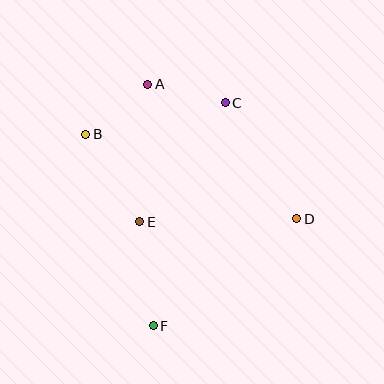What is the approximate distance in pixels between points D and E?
The distance between D and E is approximately 157 pixels.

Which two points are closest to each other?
Points A and B are closest to each other.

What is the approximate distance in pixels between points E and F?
The distance between E and F is approximately 105 pixels.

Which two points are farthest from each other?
Points A and F are farthest from each other.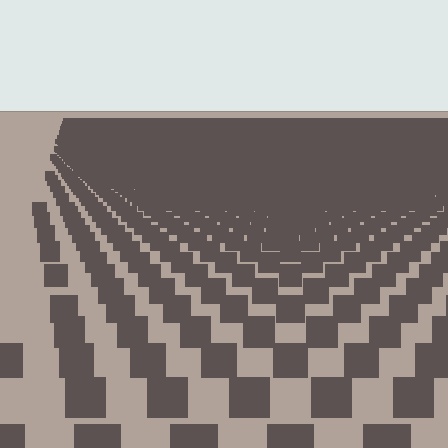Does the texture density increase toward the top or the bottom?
Density increases toward the top.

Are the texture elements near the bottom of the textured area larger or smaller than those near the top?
Larger. Near the bottom, elements are closer to the viewer and appear at a bigger on-screen size.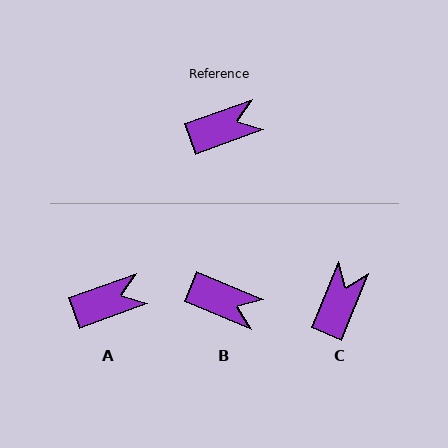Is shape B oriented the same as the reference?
No, it is off by about 42 degrees.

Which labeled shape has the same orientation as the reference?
A.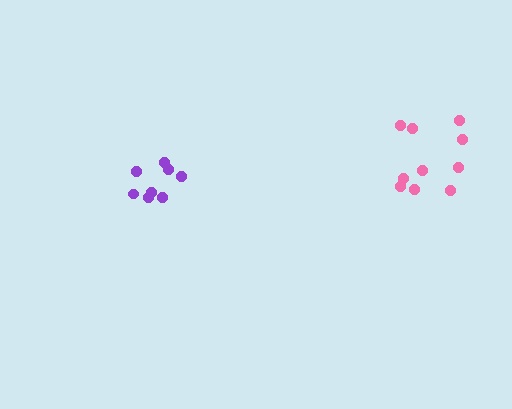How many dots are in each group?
Group 1: 8 dots, Group 2: 10 dots (18 total).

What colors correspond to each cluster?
The clusters are colored: purple, pink.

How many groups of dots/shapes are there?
There are 2 groups.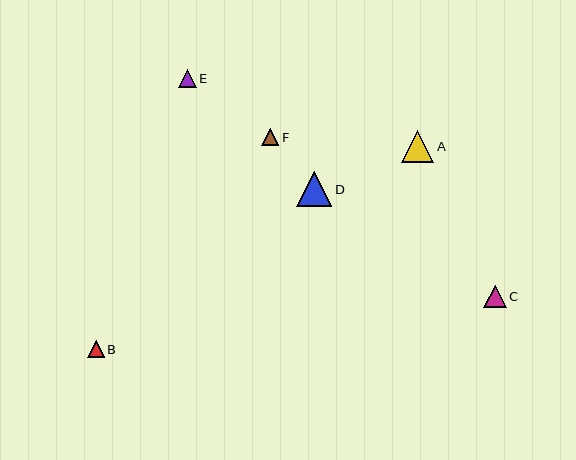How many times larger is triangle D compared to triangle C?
Triangle D is approximately 1.6 times the size of triangle C.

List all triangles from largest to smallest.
From largest to smallest: D, A, C, E, F, B.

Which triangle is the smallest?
Triangle B is the smallest with a size of approximately 17 pixels.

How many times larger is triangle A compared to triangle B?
Triangle A is approximately 1.9 times the size of triangle B.